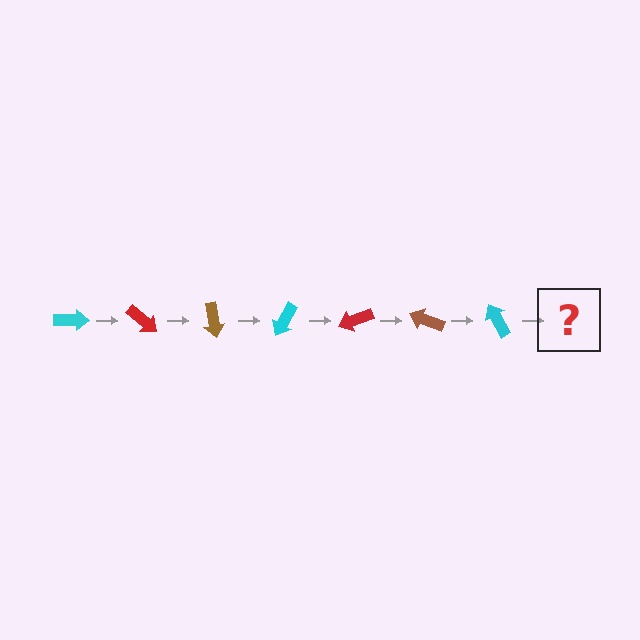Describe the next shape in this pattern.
It should be a red arrow, rotated 280 degrees from the start.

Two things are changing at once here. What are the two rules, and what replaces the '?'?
The two rules are that it rotates 40 degrees each step and the color cycles through cyan, red, and brown. The '?' should be a red arrow, rotated 280 degrees from the start.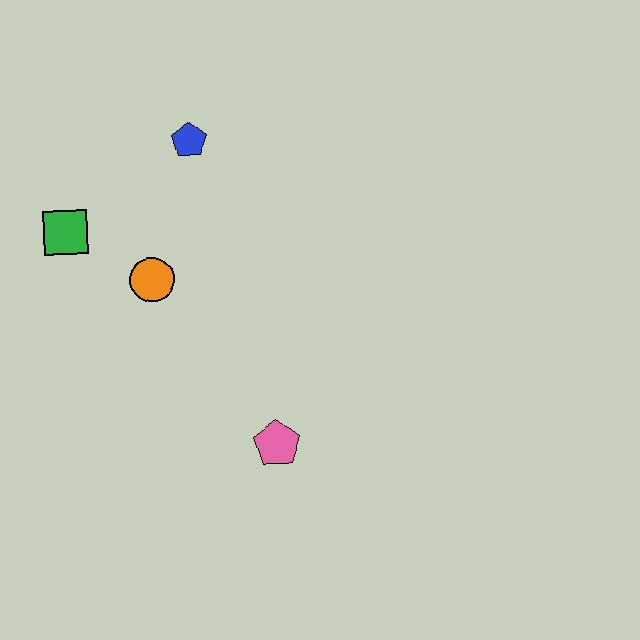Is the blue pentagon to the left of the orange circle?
No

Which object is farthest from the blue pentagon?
The pink pentagon is farthest from the blue pentagon.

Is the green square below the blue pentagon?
Yes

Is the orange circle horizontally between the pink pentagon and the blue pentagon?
No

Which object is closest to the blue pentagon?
The orange circle is closest to the blue pentagon.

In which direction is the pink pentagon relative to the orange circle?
The pink pentagon is below the orange circle.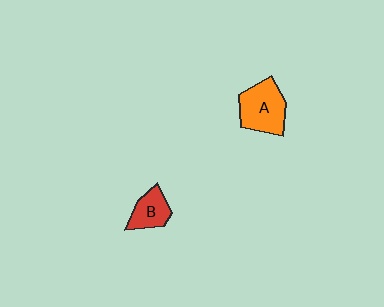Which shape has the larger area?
Shape A (orange).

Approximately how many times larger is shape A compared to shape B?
Approximately 1.6 times.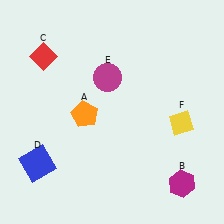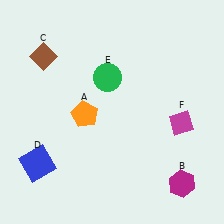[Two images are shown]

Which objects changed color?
C changed from red to brown. E changed from magenta to green. F changed from yellow to magenta.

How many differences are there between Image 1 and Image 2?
There are 3 differences between the two images.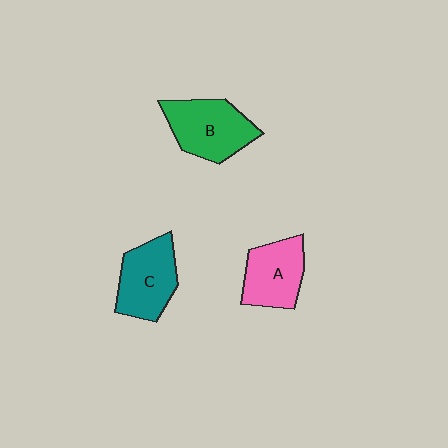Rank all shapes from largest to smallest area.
From largest to smallest: B (green), C (teal), A (pink).